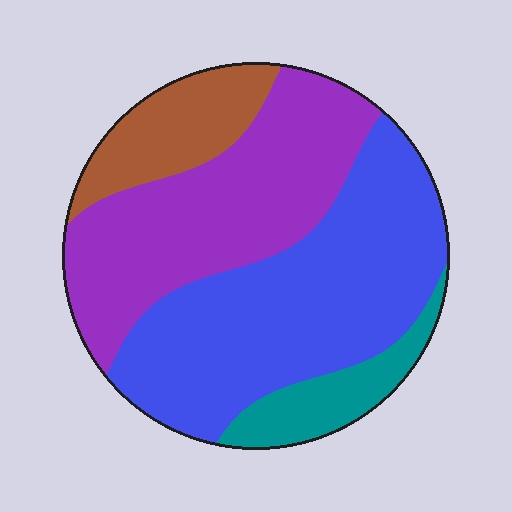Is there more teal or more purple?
Purple.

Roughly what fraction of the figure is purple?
Purple covers roughly 35% of the figure.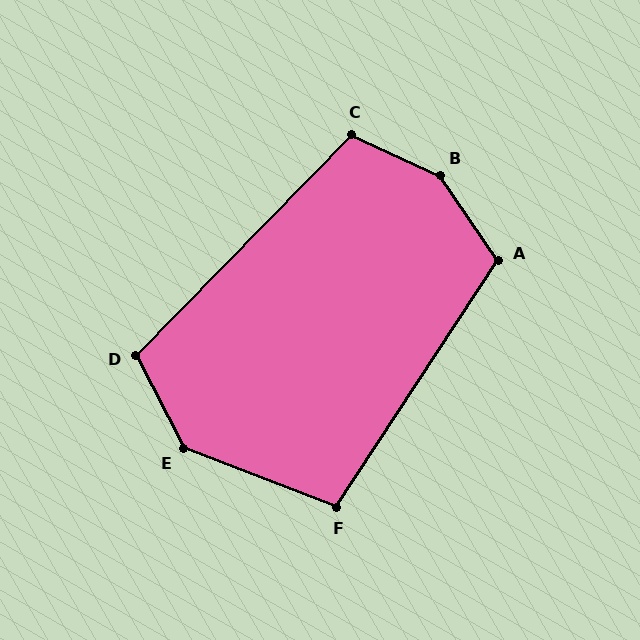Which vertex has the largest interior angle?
B, at approximately 149 degrees.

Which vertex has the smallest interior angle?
F, at approximately 102 degrees.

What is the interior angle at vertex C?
Approximately 110 degrees (obtuse).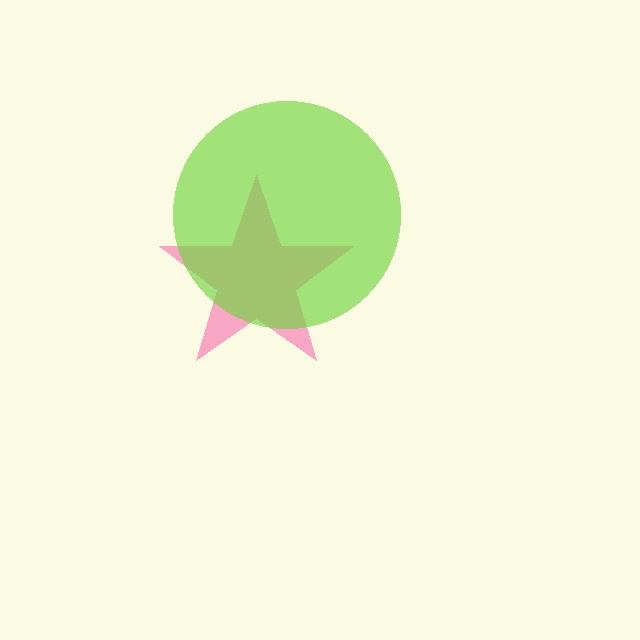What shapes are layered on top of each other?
The layered shapes are: a pink star, a lime circle.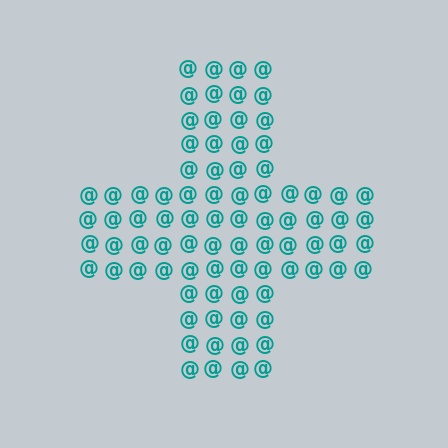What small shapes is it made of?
It is made of small at signs.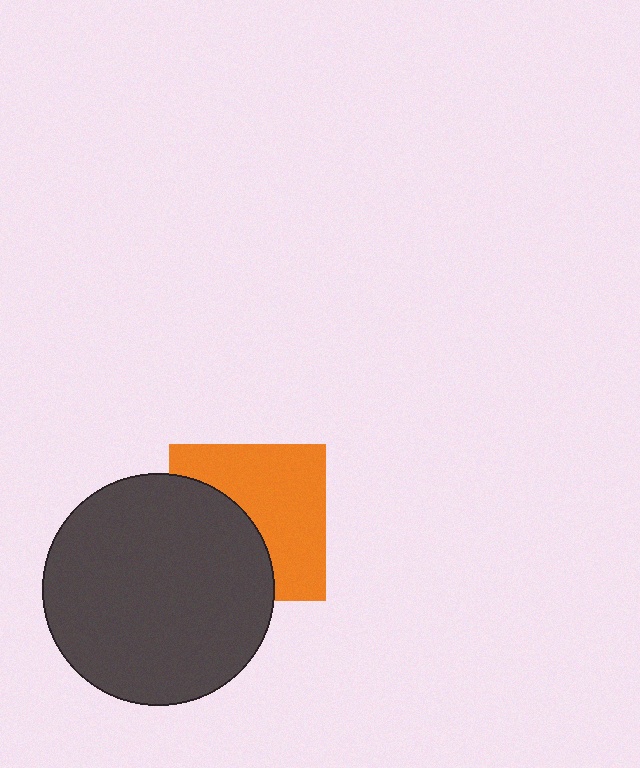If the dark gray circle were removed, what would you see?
You would see the complete orange square.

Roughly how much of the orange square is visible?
About half of it is visible (roughly 57%).